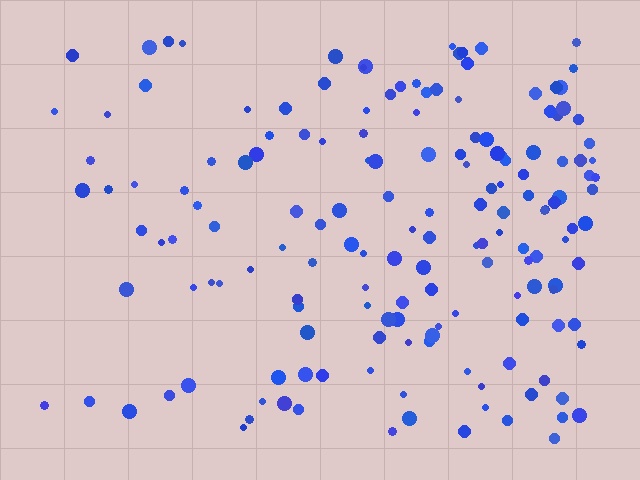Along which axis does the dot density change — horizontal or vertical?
Horizontal.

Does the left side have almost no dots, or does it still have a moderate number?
Still a moderate number, just noticeably fewer than the right.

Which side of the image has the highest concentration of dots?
The right.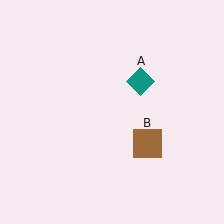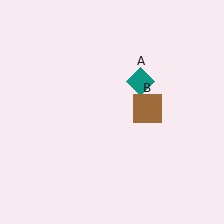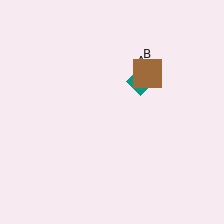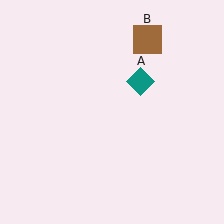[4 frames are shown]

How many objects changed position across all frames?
1 object changed position: brown square (object B).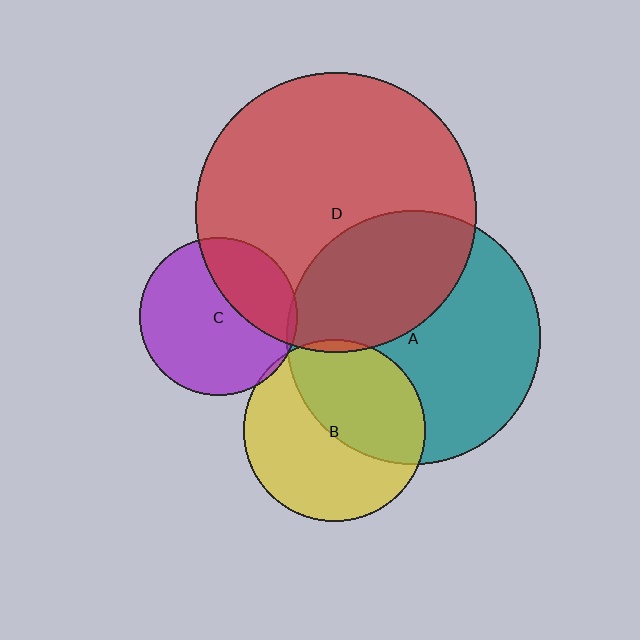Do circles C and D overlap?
Yes.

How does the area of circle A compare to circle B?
Approximately 1.9 times.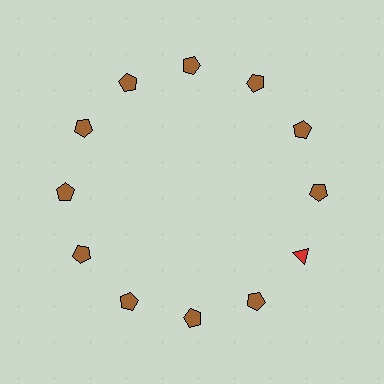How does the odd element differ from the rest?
It differs in both color (red instead of brown) and shape (triangle instead of pentagon).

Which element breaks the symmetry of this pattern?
The red triangle at roughly the 4 o'clock position breaks the symmetry. All other shapes are brown pentagons.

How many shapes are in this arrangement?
There are 12 shapes arranged in a ring pattern.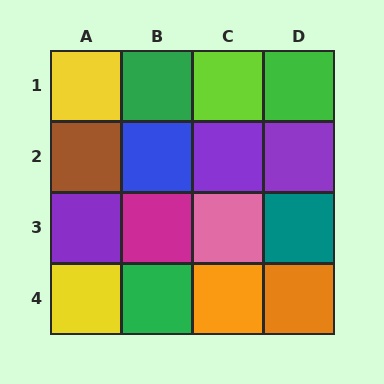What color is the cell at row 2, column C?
Purple.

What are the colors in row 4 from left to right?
Yellow, green, orange, orange.